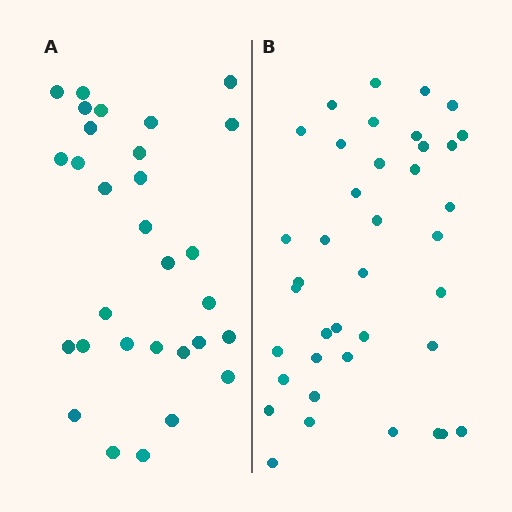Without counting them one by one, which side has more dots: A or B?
Region B (the right region) has more dots.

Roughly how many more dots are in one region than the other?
Region B has roughly 8 or so more dots than region A.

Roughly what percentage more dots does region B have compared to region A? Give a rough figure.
About 30% more.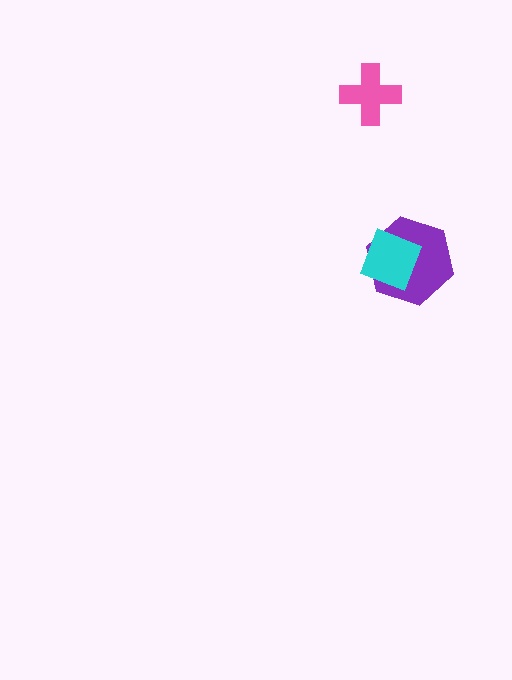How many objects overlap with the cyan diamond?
1 object overlaps with the cyan diamond.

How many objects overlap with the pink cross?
0 objects overlap with the pink cross.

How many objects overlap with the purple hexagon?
1 object overlaps with the purple hexagon.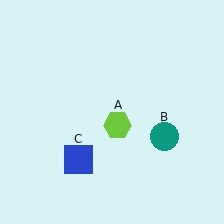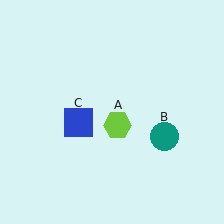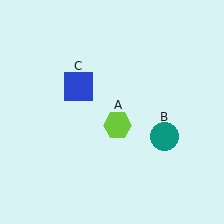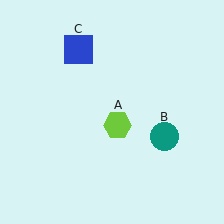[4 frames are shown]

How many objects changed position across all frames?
1 object changed position: blue square (object C).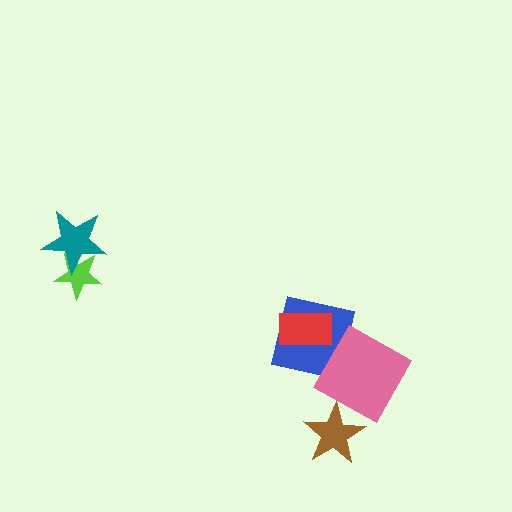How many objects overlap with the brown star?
0 objects overlap with the brown star.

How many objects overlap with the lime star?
1 object overlaps with the lime star.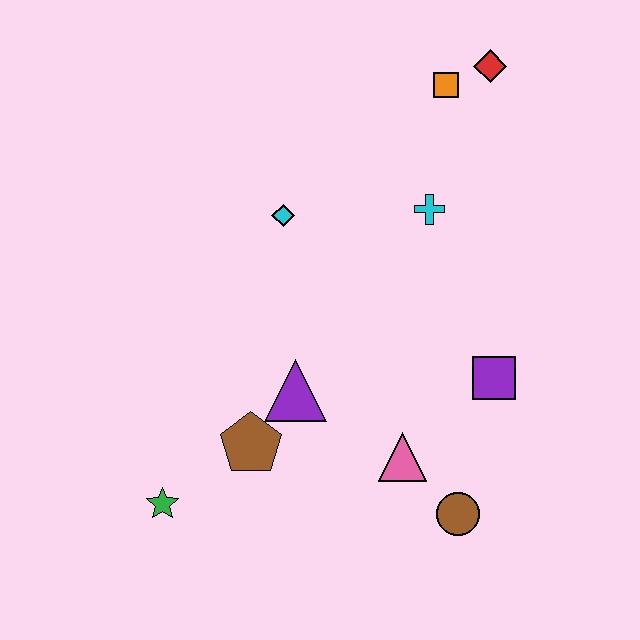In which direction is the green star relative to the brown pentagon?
The green star is to the left of the brown pentagon.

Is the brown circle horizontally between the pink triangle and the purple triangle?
No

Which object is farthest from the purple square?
The green star is farthest from the purple square.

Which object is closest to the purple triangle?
The brown pentagon is closest to the purple triangle.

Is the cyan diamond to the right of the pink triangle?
No